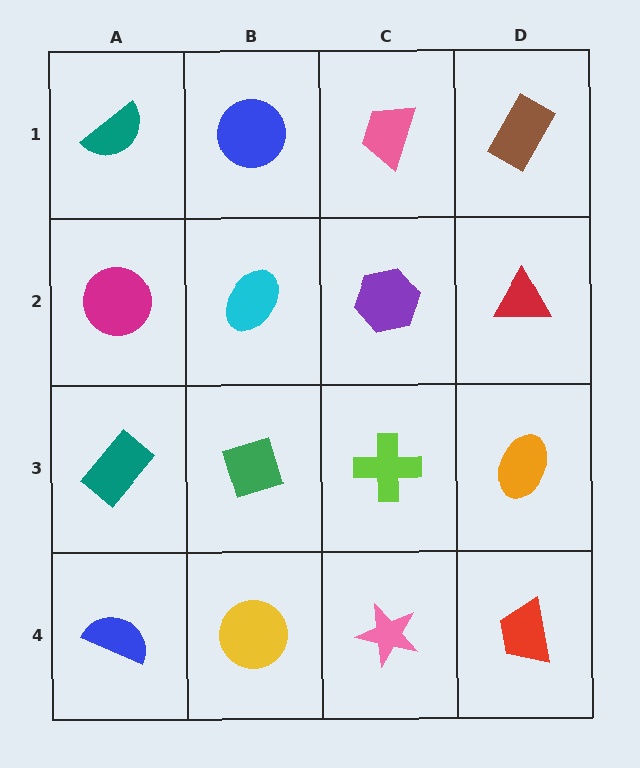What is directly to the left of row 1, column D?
A pink trapezoid.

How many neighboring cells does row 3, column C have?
4.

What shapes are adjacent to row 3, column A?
A magenta circle (row 2, column A), a blue semicircle (row 4, column A), a green diamond (row 3, column B).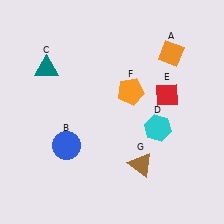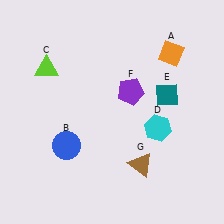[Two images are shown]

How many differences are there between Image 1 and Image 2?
There are 3 differences between the two images.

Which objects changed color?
C changed from teal to lime. E changed from red to teal. F changed from orange to purple.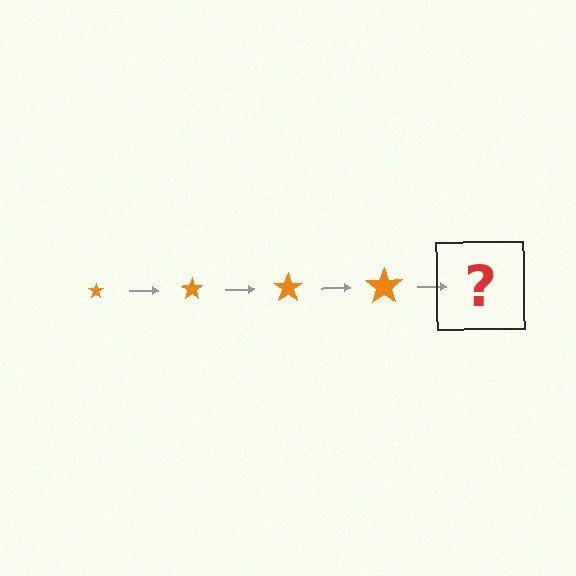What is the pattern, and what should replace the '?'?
The pattern is that the star gets progressively larger each step. The '?' should be an orange star, larger than the previous one.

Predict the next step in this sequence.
The next step is an orange star, larger than the previous one.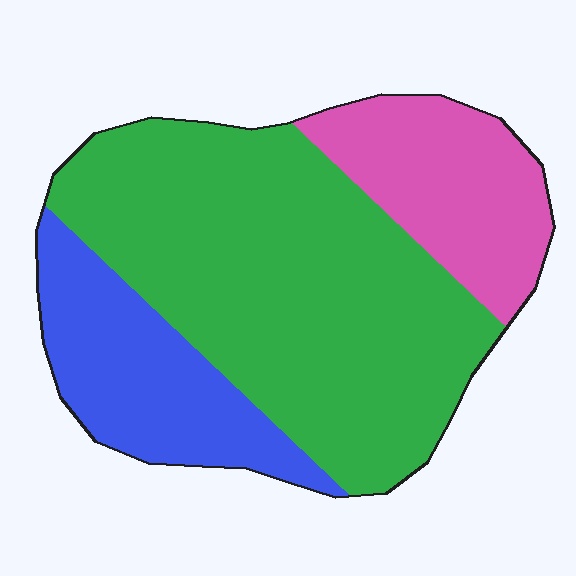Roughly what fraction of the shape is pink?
Pink takes up between a sixth and a third of the shape.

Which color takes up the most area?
Green, at roughly 60%.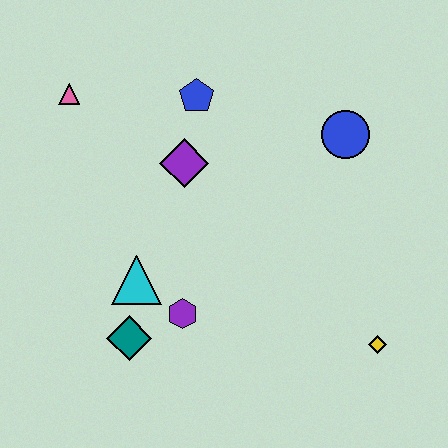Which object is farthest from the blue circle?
The teal diamond is farthest from the blue circle.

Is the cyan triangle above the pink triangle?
No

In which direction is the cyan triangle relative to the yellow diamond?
The cyan triangle is to the left of the yellow diamond.